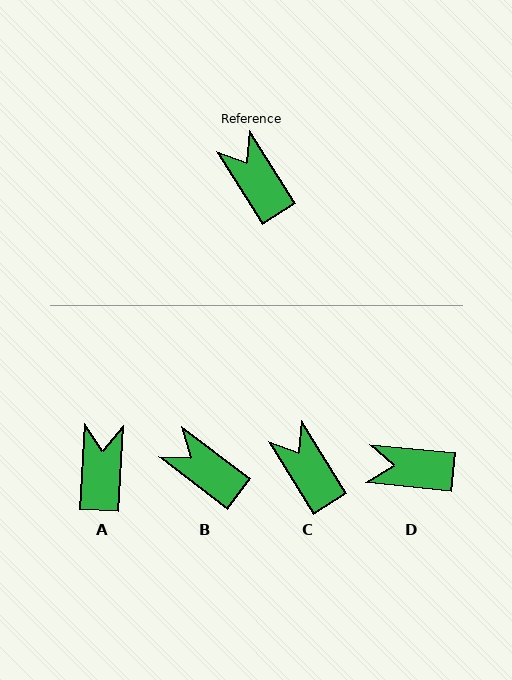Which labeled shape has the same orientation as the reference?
C.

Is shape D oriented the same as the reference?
No, it is off by about 52 degrees.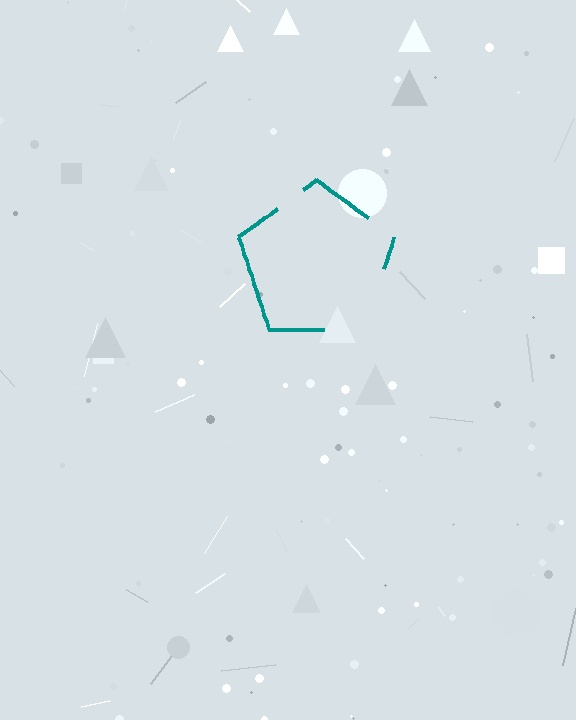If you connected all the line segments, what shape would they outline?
They would outline a pentagon.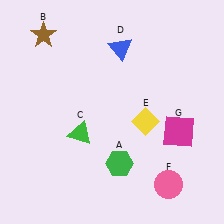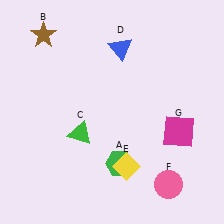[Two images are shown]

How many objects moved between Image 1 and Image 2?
1 object moved between the two images.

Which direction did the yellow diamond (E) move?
The yellow diamond (E) moved down.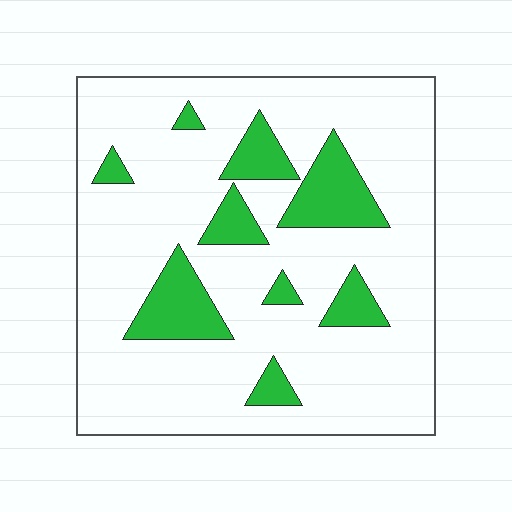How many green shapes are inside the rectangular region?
9.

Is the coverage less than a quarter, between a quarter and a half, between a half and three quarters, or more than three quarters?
Less than a quarter.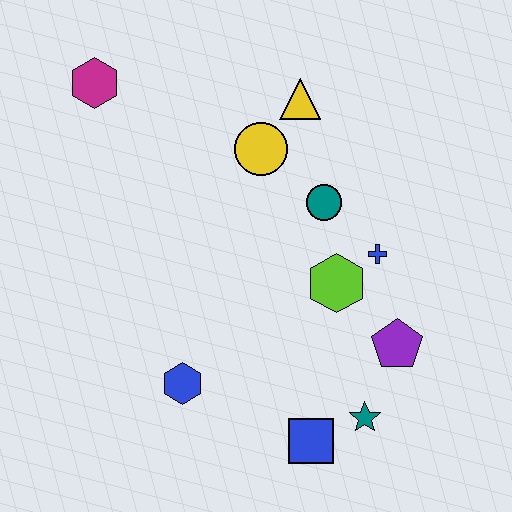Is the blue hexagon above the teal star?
Yes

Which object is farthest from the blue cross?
The magenta hexagon is farthest from the blue cross.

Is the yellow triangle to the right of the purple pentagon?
No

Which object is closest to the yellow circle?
The yellow triangle is closest to the yellow circle.